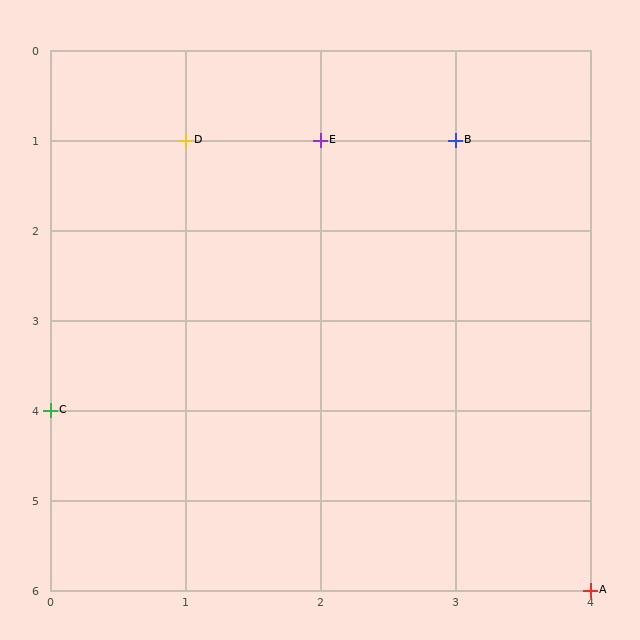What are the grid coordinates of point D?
Point D is at grid coordinates (1, 1).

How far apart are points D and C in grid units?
Points D and C are 1 column and 3 rows apart (about 3.2 grid units diagonally).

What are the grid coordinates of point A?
Point A is at grid coordinates (4, 6).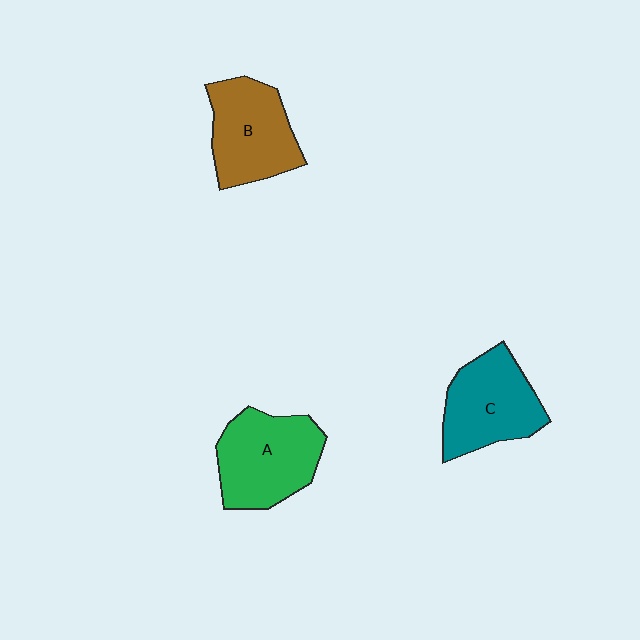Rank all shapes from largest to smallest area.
From largest to smallest: A (green), C (teal), B (brown).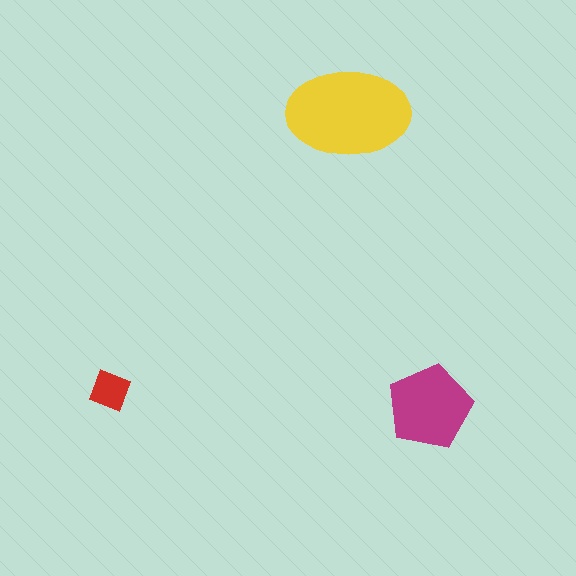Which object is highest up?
The yellow ellipse is topmost.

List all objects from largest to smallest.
The yellow ellipse, the magenta pentagon, the red square.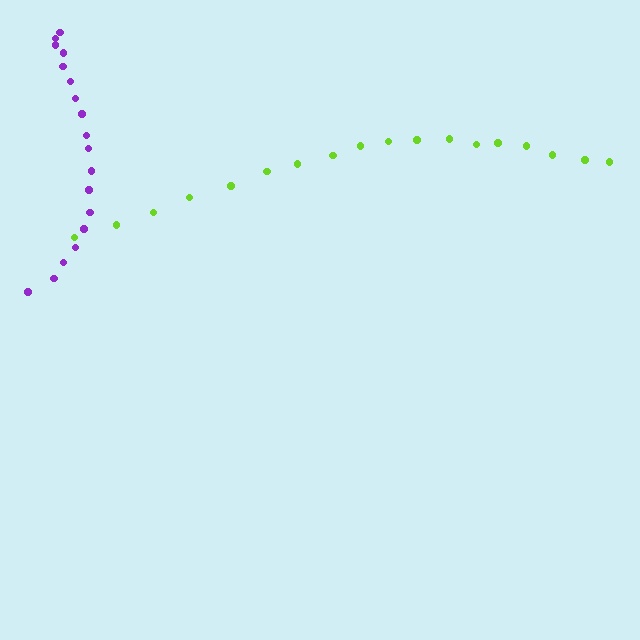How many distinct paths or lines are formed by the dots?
There are 2 distinct paths.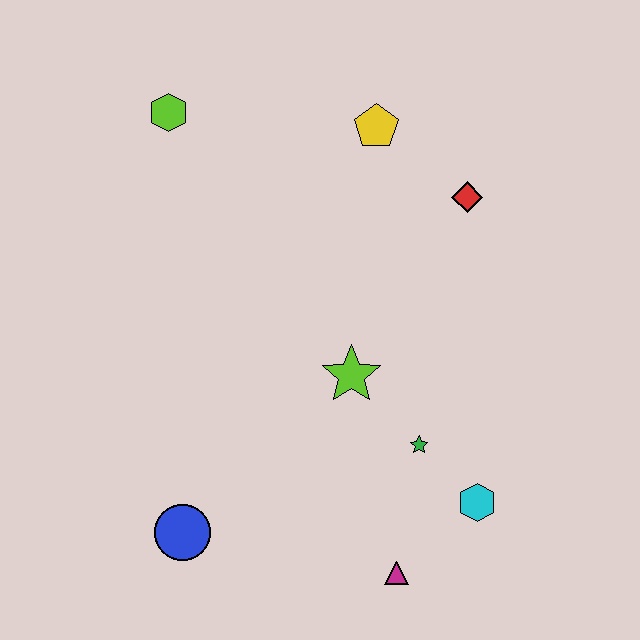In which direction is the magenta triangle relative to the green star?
The magenta triangle is below the green star.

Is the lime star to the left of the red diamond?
Yes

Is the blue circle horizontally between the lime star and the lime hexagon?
Yes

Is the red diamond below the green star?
No